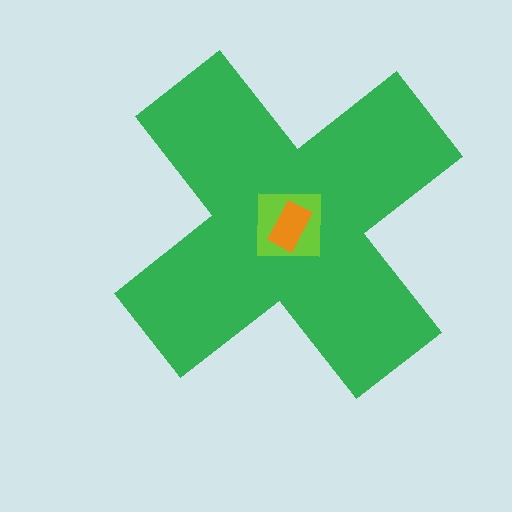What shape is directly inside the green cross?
The lime square.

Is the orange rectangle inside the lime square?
Yes.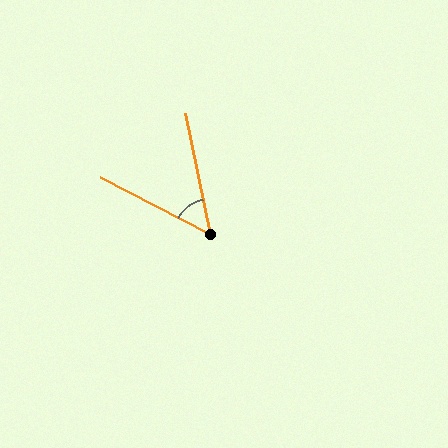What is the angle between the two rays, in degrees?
Approximately 51 degrees.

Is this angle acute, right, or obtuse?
It is acute.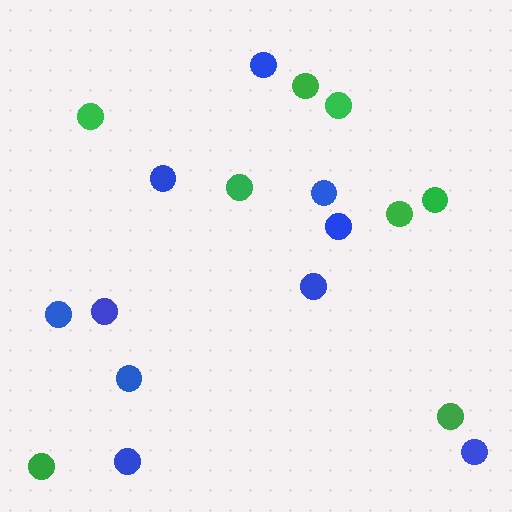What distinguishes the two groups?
There are 2 groups: one group of green circles (8) and one group of blue circles (10).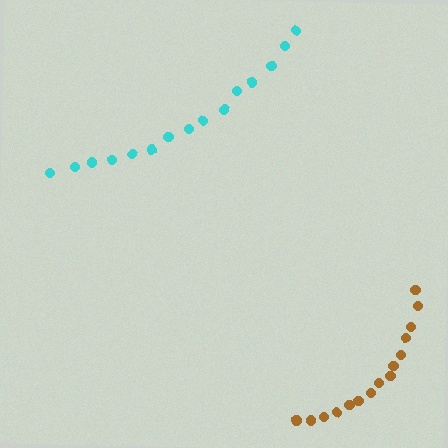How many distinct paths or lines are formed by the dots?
There are 2 distinct paths.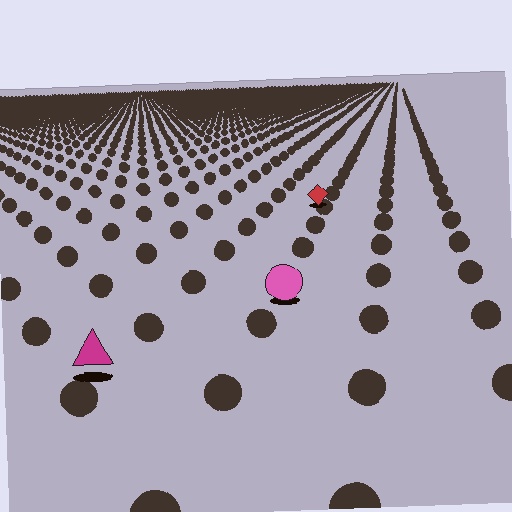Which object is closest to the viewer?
The magenta triangle is closest. The texture marks near it are larger and more spread out.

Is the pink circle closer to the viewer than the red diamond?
Yes. The pink circle is closer — you can tell from the texture gradient: the ground texture is coarser near it.